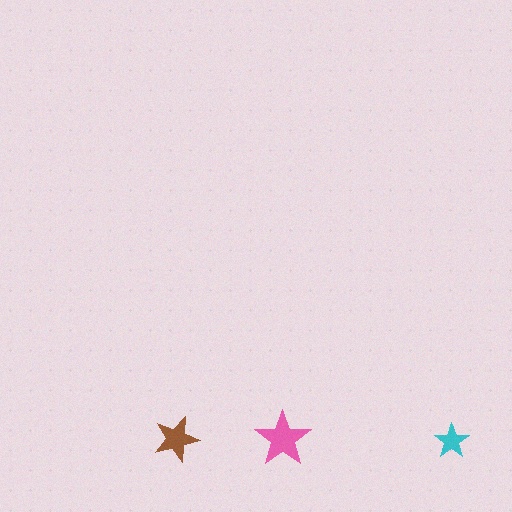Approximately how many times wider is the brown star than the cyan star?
About 1.5 times wider.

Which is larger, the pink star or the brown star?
The pink one.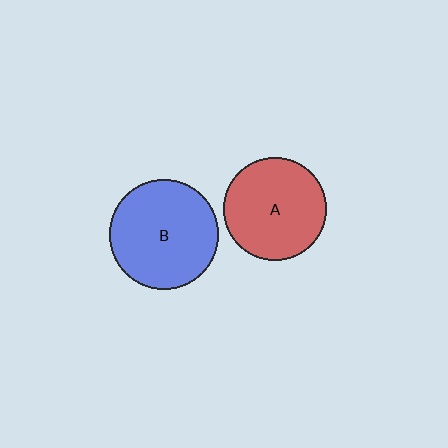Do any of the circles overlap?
No, none of the circles overlap.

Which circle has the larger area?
Circle B (blue).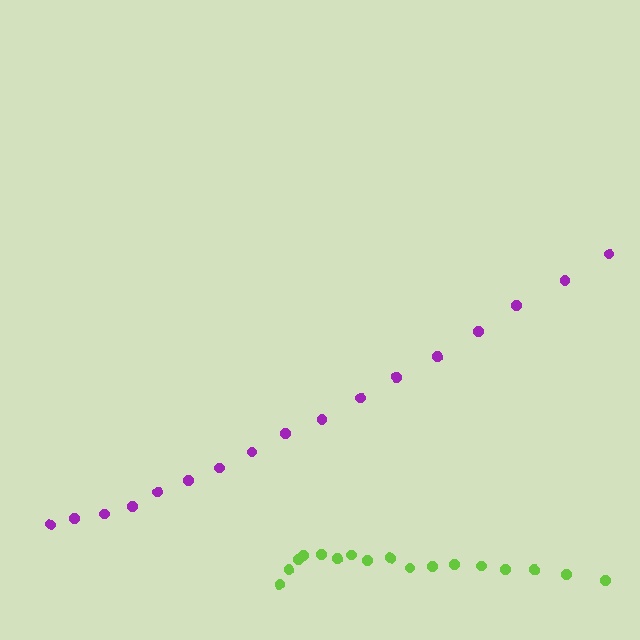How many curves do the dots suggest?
There are 2 distinct paths.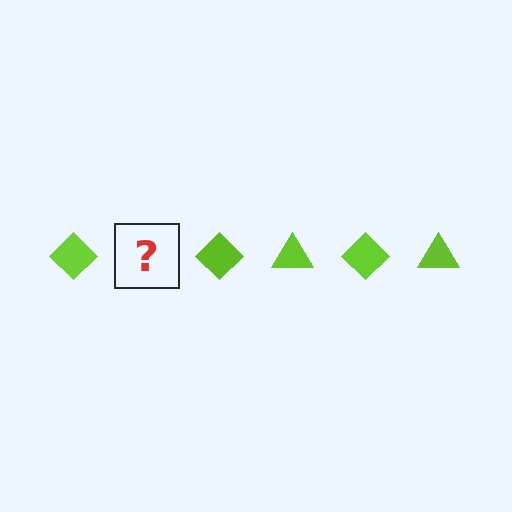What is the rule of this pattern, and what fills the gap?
The rule is that the pattern cycles through diamond, triangle shapes in lime. The gap should be filled with a lime triangle.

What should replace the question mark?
The question mark should be replaced with a lime triangle.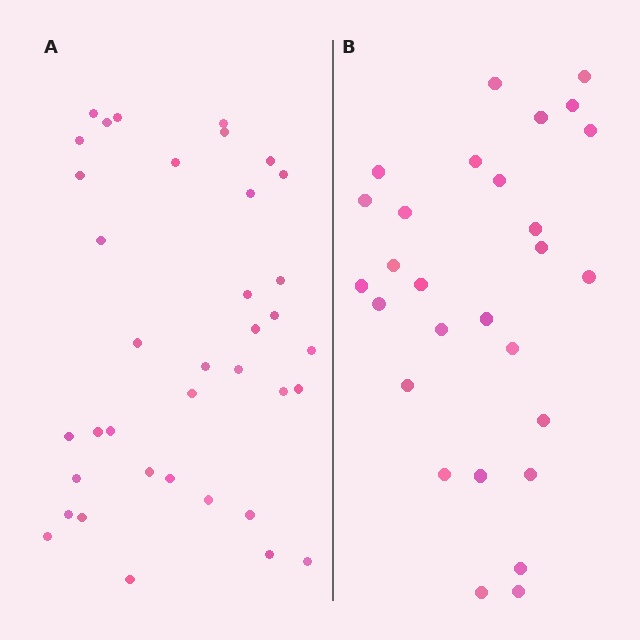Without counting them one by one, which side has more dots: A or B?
Region A (the left region) has more dots.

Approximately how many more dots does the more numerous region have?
Region A has roughly 8 or so more dots than region B.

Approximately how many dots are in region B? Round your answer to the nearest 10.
About 30 dots. (The exact count is 28, which rounds to 30.)